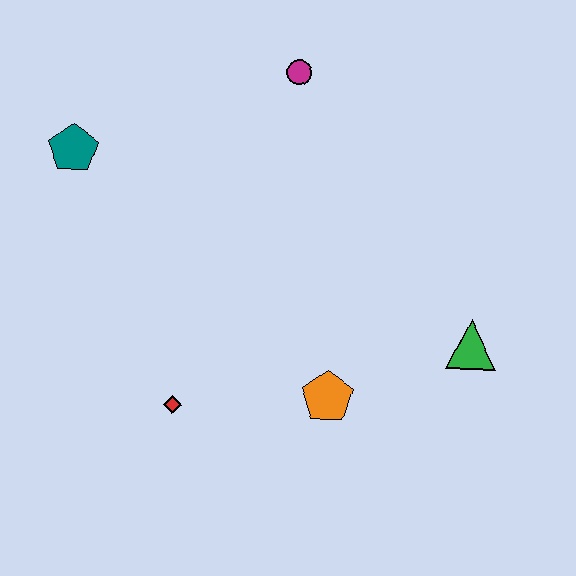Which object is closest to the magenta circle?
The teal pentagon is closest to the magenta circle.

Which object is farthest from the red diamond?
The magenta circle is farthest from the red diamond.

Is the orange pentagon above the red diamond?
Yes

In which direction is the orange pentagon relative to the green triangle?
The orange pentagon is to the left of the green triangle.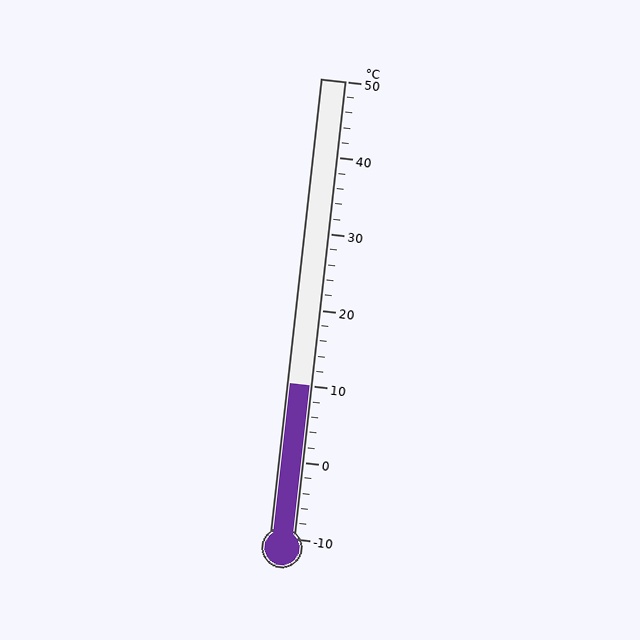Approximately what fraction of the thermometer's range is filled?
The thermometer is filled to approximately 35% of its range.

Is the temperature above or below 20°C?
The temperature is below 20°C.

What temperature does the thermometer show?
The thermometer shows approximately 10°C.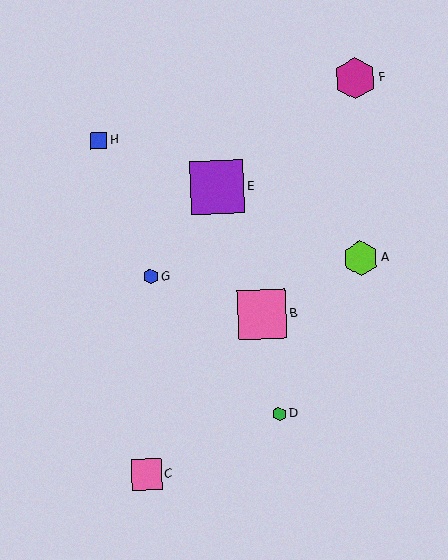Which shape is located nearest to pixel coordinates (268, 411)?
The green hexagon (labeled D) at (279, 414) is nearest to that location.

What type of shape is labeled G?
Shape G is a blue hexagon.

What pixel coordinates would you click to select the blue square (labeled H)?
Click at (98, 140) to select the blue square H.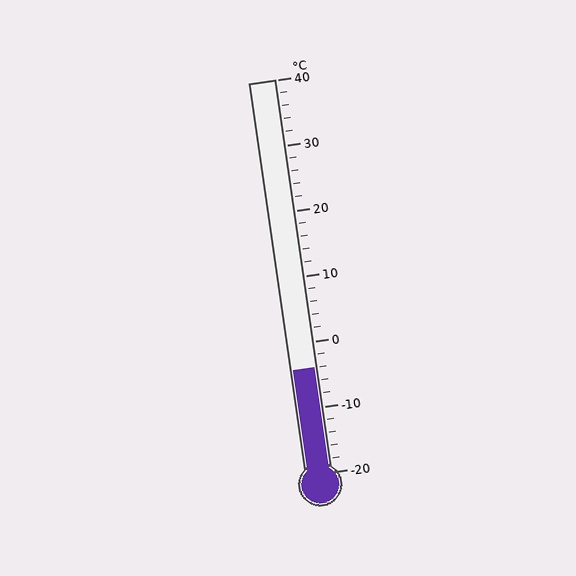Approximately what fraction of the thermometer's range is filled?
The thermometer is filled to approximately 25% of its range.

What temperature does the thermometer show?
The thermometer shows approximately -4°C.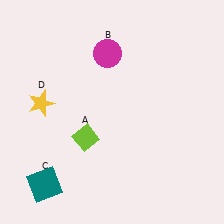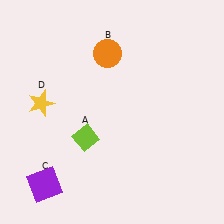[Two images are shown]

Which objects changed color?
B changed from magenta to orange. C changed from teal to purple.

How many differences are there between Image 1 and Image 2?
There are 2 differences between the two images.